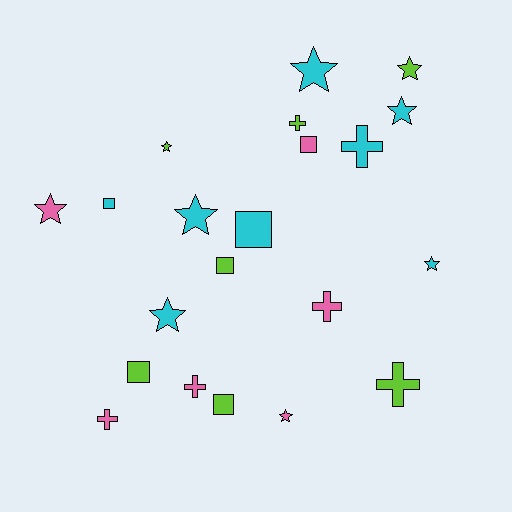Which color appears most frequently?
Cyan, with 8 objects.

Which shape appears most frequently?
Star, with 9 objects.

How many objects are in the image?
There are 21 objects.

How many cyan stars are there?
There are 5 cyan stars.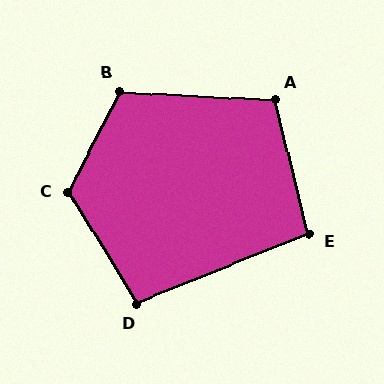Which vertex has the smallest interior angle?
E, at approximately 98 degrees.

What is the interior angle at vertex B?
Approximately 114 degrees (obtuse).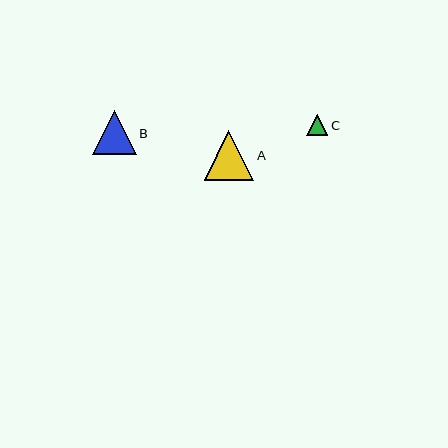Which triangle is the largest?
Triangle A is the largest with a size of approximately 50 pixels.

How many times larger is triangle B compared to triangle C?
Triangle B is approximately 2.1 times the size of triangle C.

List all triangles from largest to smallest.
From largest to smallest: A, B, C.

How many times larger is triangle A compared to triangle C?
Triangle A is approximately 2.4 times the size of triangle C.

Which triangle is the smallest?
Triangle C is the smallest with a size of approximately 21 pixels.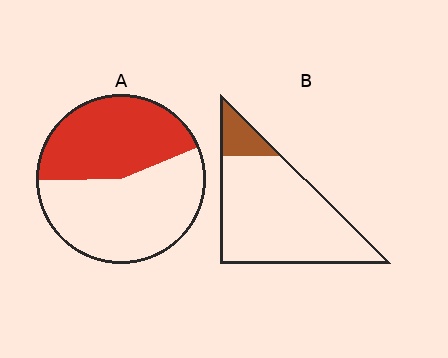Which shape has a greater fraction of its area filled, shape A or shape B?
Shape A.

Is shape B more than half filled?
No.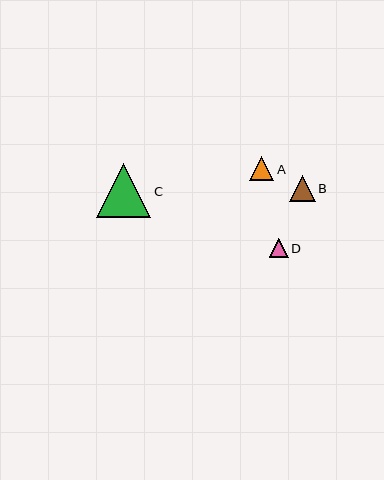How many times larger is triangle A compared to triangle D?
Triangle A is approximately 1.3 times the size of triangle D.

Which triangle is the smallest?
Triangle D is the smallest with a size of approximately 19 pixels.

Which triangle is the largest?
Triangle C is the largest with a size of approximately 54 pixels.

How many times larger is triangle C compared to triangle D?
Triangle C is approximately 2.9 times the size of triangle D.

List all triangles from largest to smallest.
From largest to smallest: C, B, A, D.